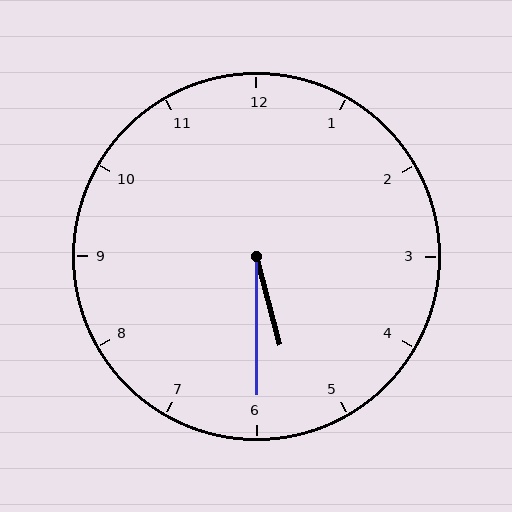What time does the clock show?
5:30.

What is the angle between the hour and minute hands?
Approximately 15 degrees.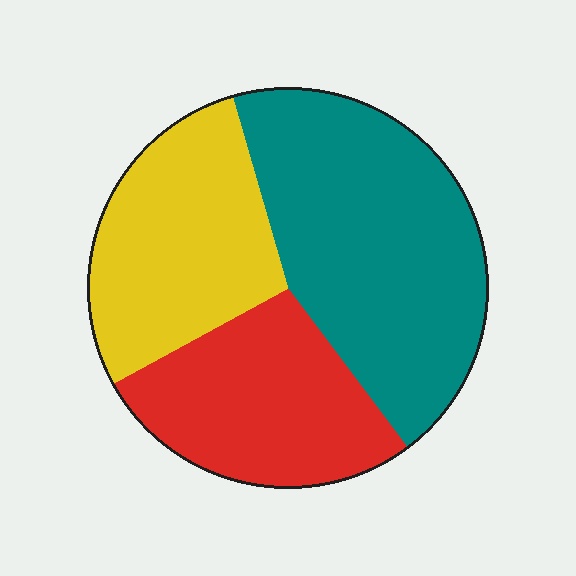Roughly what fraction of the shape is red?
Red takes up about one quarter (1/4) of the shape.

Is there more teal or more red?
Teal.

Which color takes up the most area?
Teal, at roughly 45%.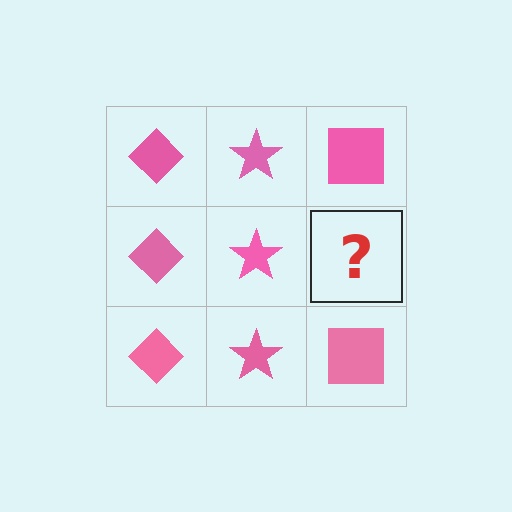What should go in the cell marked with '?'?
The missing cell should contain a pink square.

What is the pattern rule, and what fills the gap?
The rule is that each column has a consistent shape. The gap should be filled with a pink square.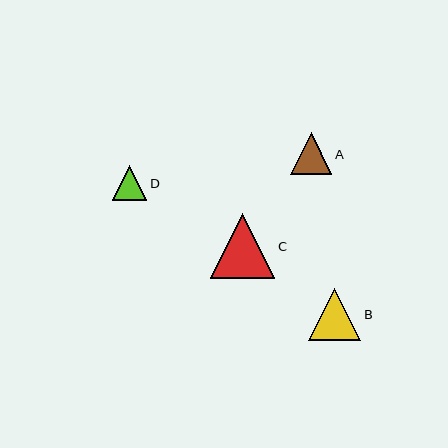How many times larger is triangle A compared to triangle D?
Triangle A is approximately 1.2 times the size of triangle D.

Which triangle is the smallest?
Triangle D is the smallest with a size of approximately 35 pixels.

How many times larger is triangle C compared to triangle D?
Triangle C is approximately 1.9 times the size of triangle D.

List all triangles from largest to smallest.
From largest to smallest: C, B, A, D.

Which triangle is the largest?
Triangle C is the largest with a size of approximately 65 pixels.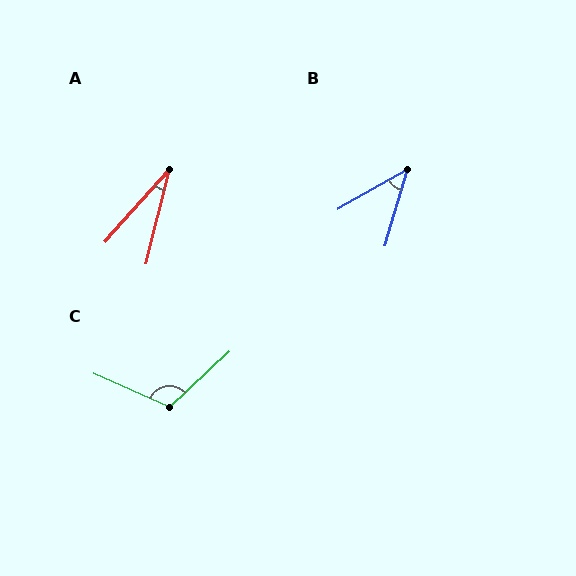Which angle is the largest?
C, at approximately 113 degrees.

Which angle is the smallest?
A, at approximately 28 degrees.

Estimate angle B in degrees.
Approximately 44 degrees.